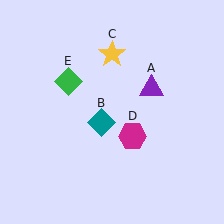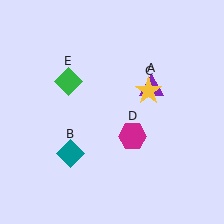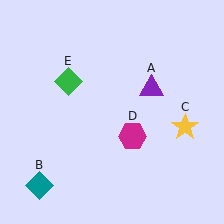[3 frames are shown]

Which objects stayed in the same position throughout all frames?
Purple triangle (object A) and magenta hexagon (object D) and green diamond (object E) remained stationary.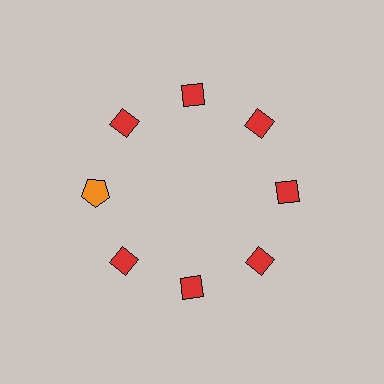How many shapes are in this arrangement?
There are 8 shapes arranged in a ring pattern.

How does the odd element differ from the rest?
It differs in both color (orange instead of red) and shape (pentagon instead of diamond).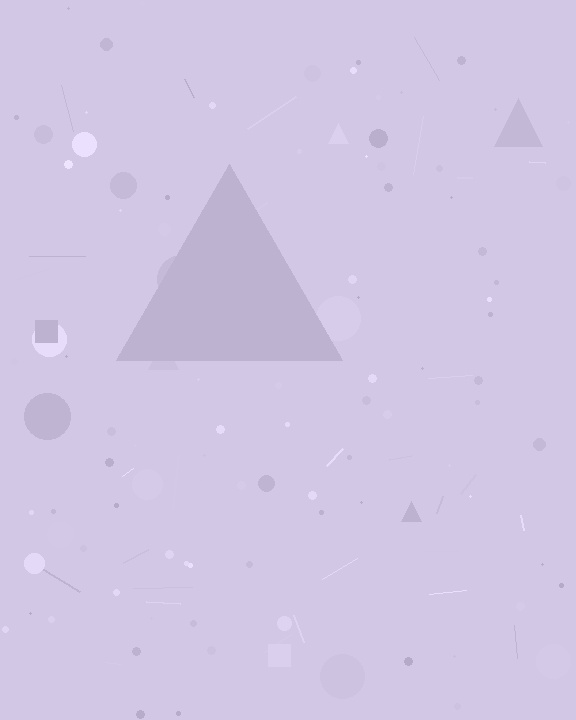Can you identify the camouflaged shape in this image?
The camouflaged shape is a triangle.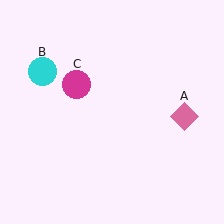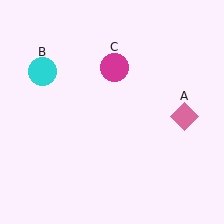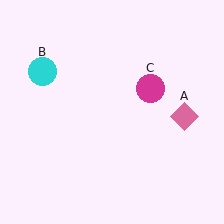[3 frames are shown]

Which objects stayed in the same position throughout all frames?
Pink diamond (object A) and cyan circle (object B) remained stationary.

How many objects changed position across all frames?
1 object changed position: magenta circle (object C).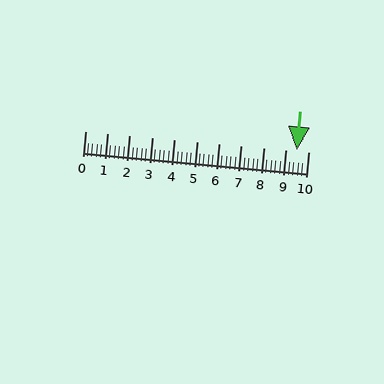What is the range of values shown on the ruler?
The ruler shows values from 0 to 10.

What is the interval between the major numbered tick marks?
The major tick marks are spaced 1 units apart.